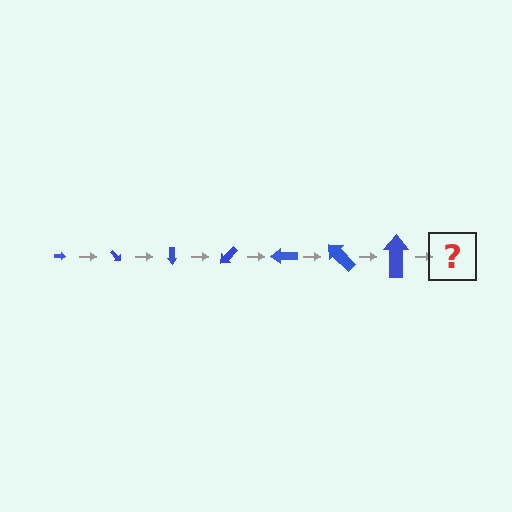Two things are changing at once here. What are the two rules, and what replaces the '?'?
The two rules are that the arrow grows larger each step and it rotates 45 degrees each step. The '?' should be an arrow, larger than the previous one and rotated 315 degrees from the start.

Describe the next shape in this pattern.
It should be an arrow, larger than the previous one and rotated 315 degrees from the start.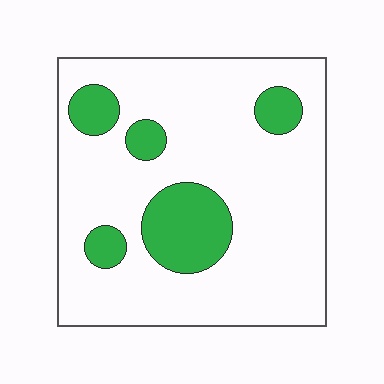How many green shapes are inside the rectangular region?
5.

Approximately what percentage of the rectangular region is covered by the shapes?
Approximately 20%.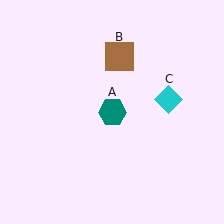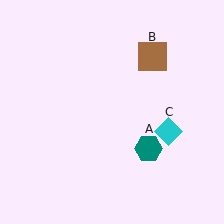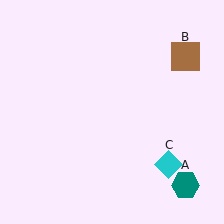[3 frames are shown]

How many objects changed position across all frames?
3 objects changed position: teal hexagon (object A), brown square (object B), cyan diamond (object C).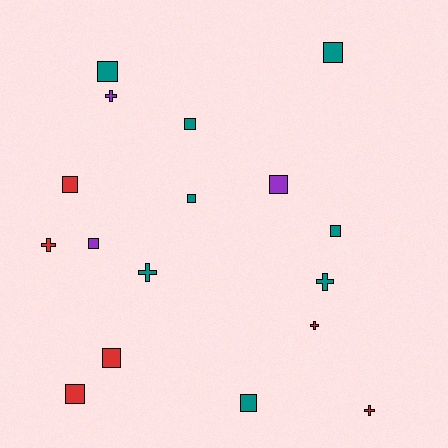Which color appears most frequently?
Teal, with 8 objects.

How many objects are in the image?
There are 17 objects.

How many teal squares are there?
There are 6 teal squares.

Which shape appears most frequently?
Square, with 11 objects.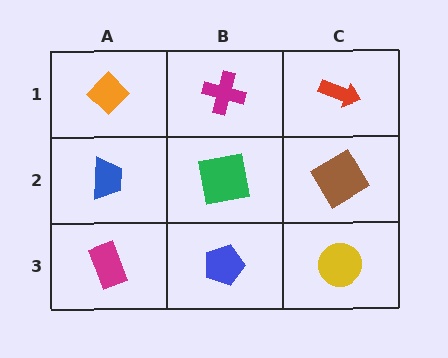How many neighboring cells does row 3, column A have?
2.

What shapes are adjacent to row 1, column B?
A green square (row 2, column B), an orange diamond (row 1, column A), a red arrow (row 1, column C).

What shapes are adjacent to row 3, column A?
A blue trapezoid (row 2, column A), a blue pentagon (row 3, column B).